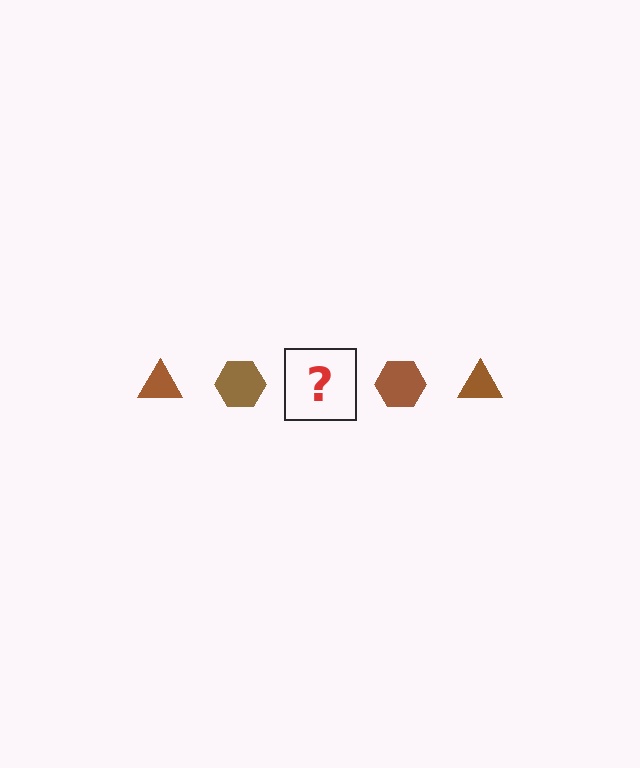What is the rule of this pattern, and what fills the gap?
The rule is that the pattern cycles through triangle, hexagon shapes in brown. The gap should be filled with a brown triangle.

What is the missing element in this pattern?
The missing element is a brown triangle.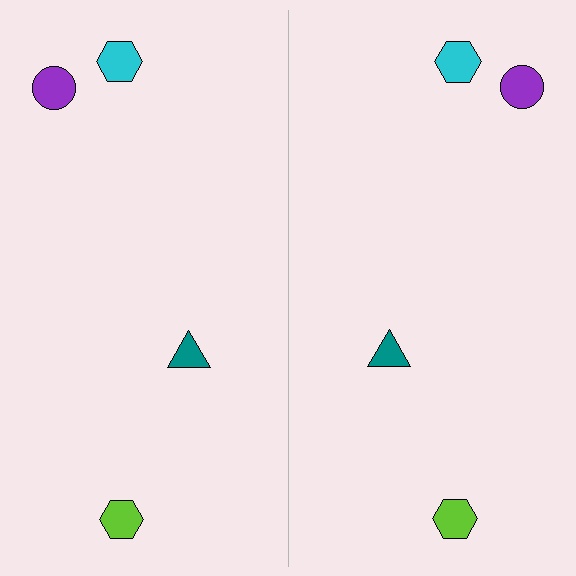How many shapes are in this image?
There are 8 shapes in this image.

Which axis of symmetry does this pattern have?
The pattern has a vertical axis of symmetry running through the center of the image.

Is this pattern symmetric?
Yes, this pattern has bilateral (reflection) symmetry.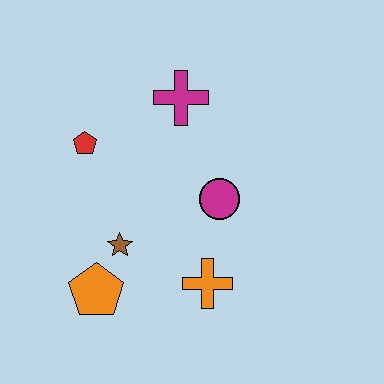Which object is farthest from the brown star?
The magenta cross is farthest from the brown star.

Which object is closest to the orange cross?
The magenta circle is closest to the orange cross.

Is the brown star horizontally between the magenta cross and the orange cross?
No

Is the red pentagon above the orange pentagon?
Yes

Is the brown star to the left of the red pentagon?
No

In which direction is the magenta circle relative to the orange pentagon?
The magenta circle is to the right of the orange pentagon.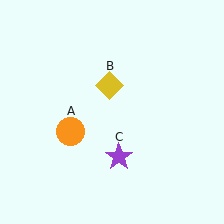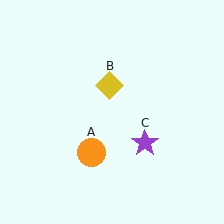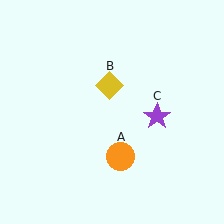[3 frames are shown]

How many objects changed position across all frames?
2 objects changed position: orange circle (object A), purple star (object C).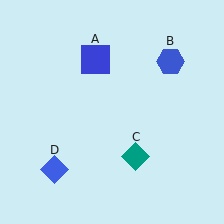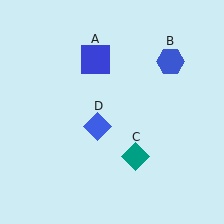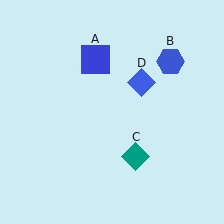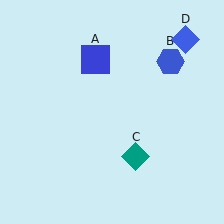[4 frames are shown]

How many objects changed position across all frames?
1 object changed position: blue diamond (object D).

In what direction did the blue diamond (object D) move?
The blue diamond (object D) moved up and to the right.